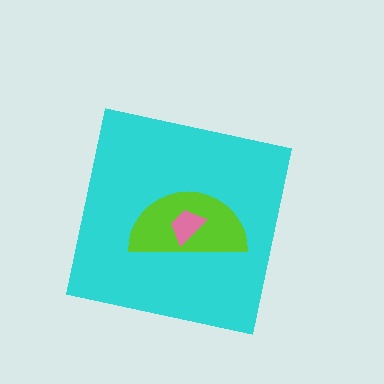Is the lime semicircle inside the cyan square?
Yes.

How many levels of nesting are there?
3.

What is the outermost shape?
The cyan square.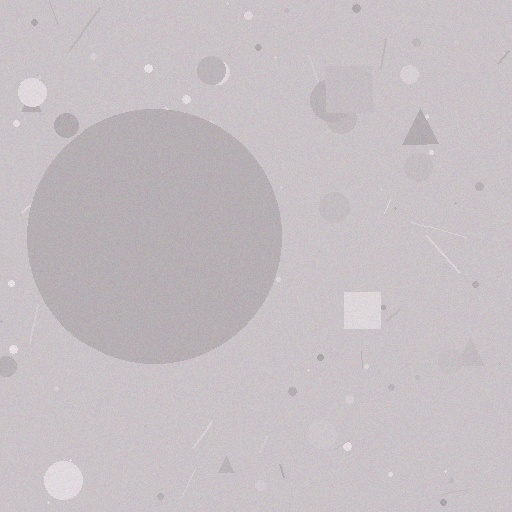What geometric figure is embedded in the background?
A circle is embedded in the background.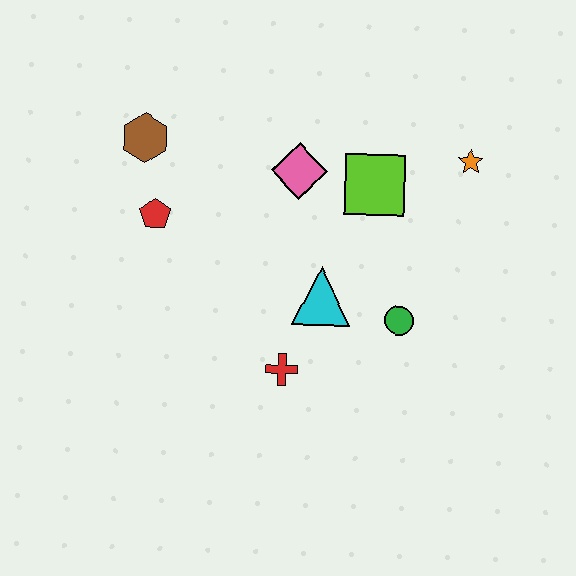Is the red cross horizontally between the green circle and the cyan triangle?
No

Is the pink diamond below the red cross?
No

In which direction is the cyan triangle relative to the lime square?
The cyan triangle is below the lime square.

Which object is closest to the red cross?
The cyan triangle is closest to the red cross.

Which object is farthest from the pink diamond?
The red cross is farthest from the pink diamond.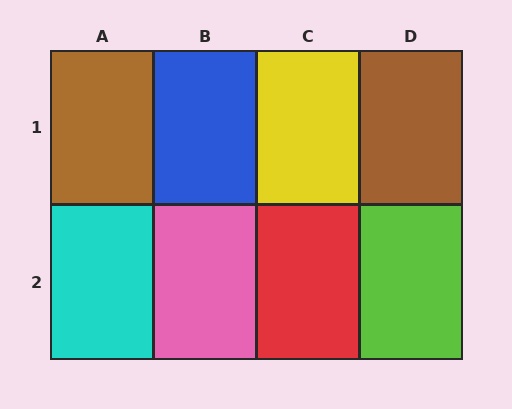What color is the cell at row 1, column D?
Brown.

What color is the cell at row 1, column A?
Brown.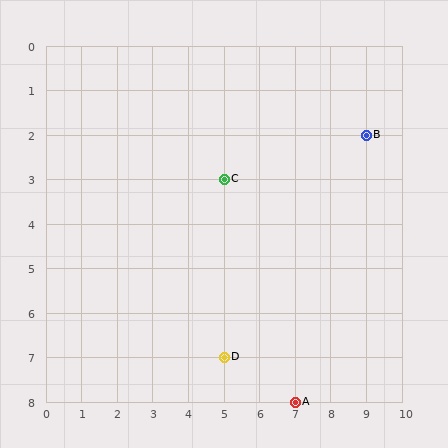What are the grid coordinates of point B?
Point B is at grid coordinates (9, 2).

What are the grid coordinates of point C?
Point C is at grid coordinates (5, 3).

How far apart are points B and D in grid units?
Points B and D are 4 columns and 5 rows apart (about 6.4 grid units diagonally).